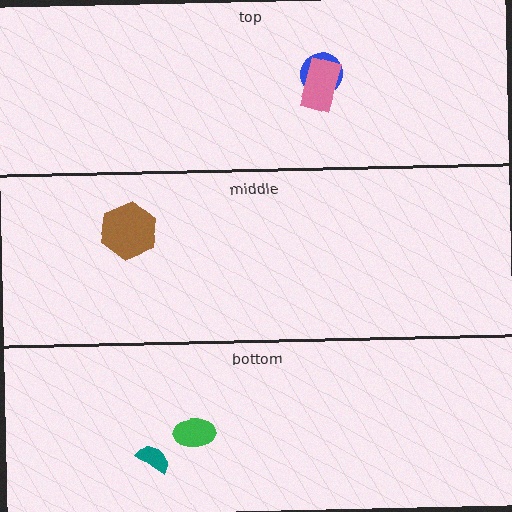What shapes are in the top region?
The blue circle, the pink rectangle.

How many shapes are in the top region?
2.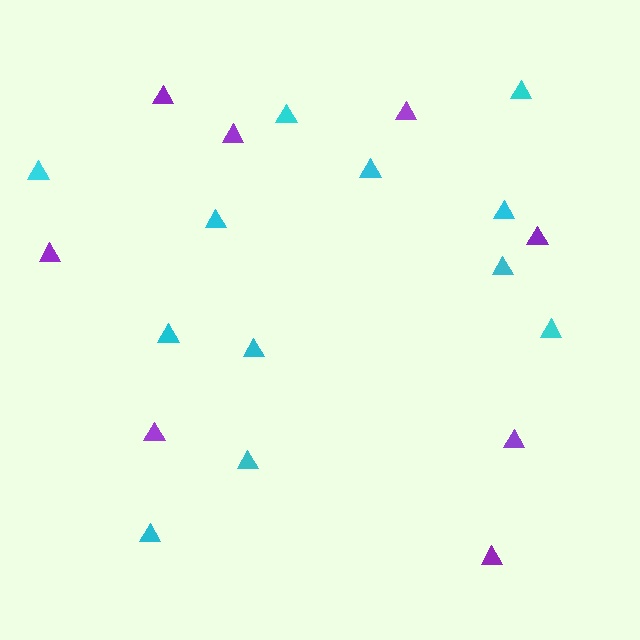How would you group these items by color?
There are 2 groups: one group of purple triangles (8) and one group of cyan triangles (12).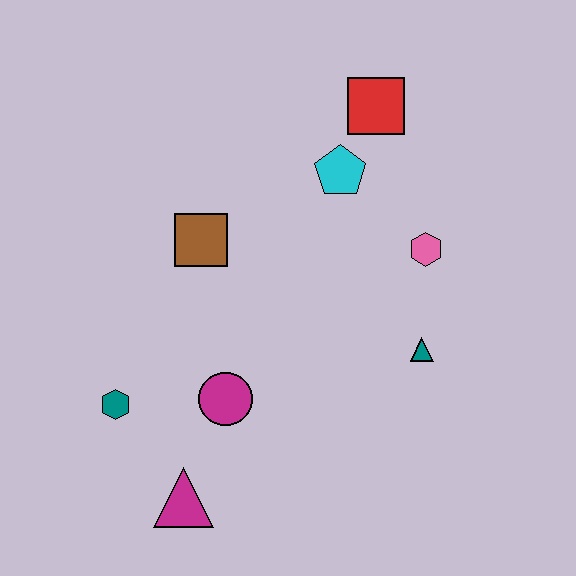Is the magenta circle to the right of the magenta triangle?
Yes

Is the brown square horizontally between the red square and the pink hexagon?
No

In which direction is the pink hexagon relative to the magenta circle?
The pink hexagon is to the right of the magenta circle.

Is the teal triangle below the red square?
Yes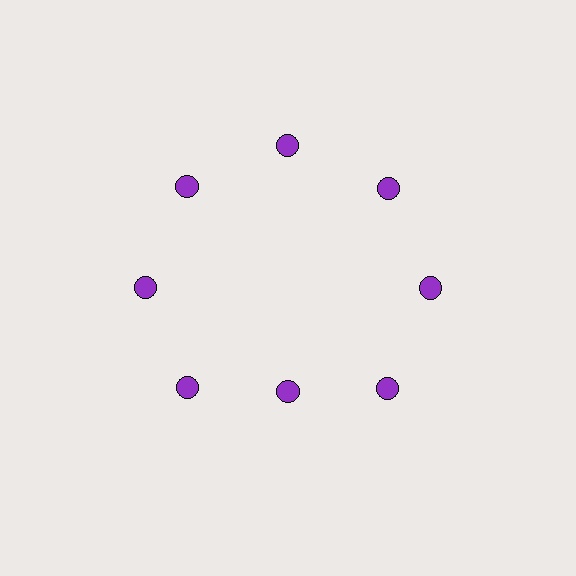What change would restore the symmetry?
The symmetry would be restored by moving it outward, back onto the ring so that all 8 circles sit at equal angles and equal distance from the center.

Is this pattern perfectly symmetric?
No. The 8 purple circles are arranged in a ring, but one element near the 6 o'clock position is pulled inward toward the center, breaking the 8-fold rotational symmetry.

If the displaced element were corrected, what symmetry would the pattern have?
It would have 8-fold rotational symmetry — the pattern would map onto itself every 45 degrees.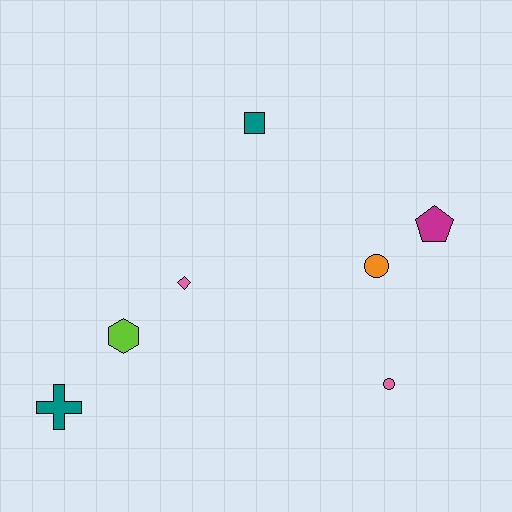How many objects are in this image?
There are 7 objects.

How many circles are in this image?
There are 2 circles.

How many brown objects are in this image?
There are no brown objects.